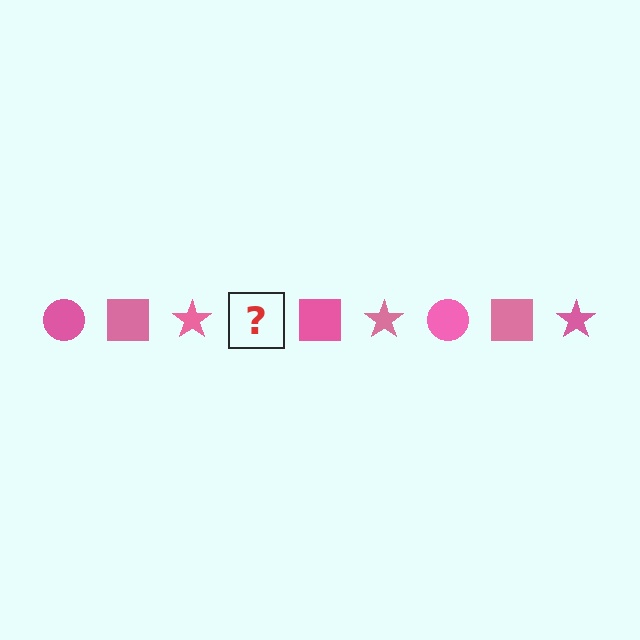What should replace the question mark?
The question mark should be replaced with a pink circle.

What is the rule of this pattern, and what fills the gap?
The rule is that the pattern cycles through circle, square, star shapes in pink. The gap should be filled with a pink circle.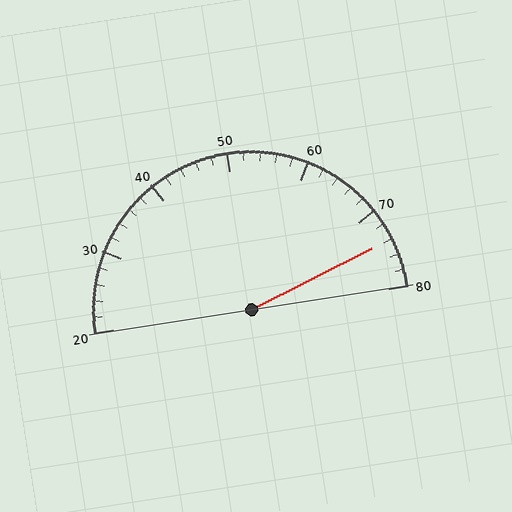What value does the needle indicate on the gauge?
The needle indicates approximately 74.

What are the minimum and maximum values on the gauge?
The gauge ranges from 20 to 80.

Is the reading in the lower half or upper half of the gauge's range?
The reading is in the upper half of the range (20 to 80).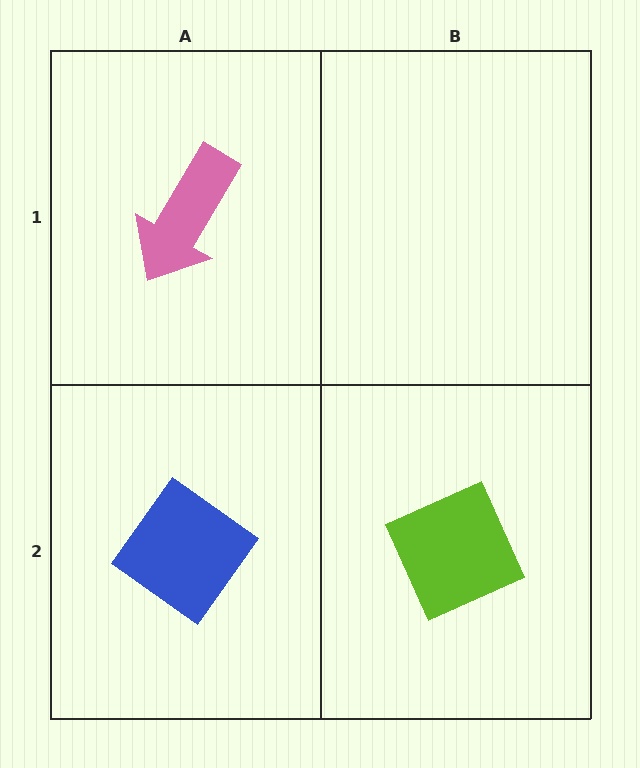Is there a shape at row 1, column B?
No, that cell is empty.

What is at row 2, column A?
A blue diamond.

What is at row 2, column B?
A lime diamond.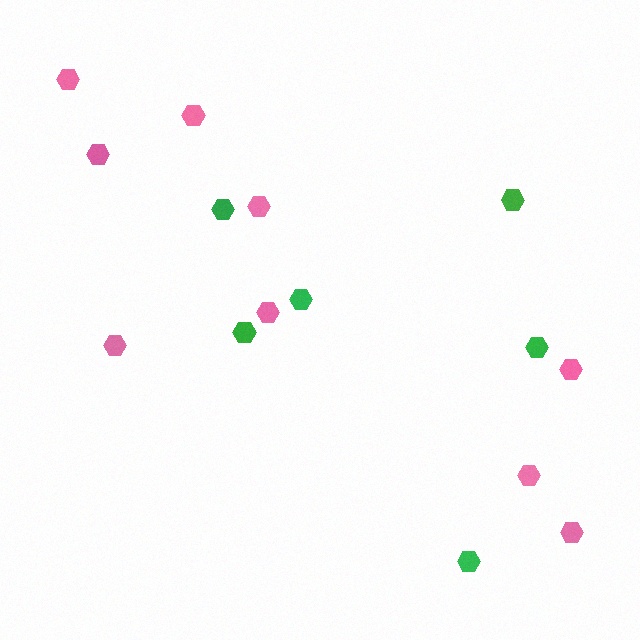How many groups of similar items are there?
There are 2 groups: one group of green hexagons (6) and one group of pink hexagons (9).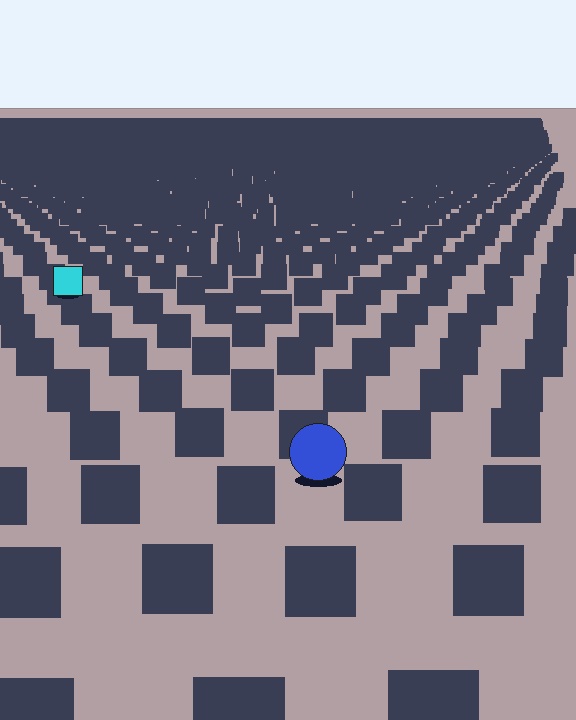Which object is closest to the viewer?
The blue circle is closest. The texture marks near it are larger and more spread out.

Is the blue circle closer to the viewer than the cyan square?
Yes. The blue circle is closer — you can tell from the texture gradient: the ground texture is coarser near it.